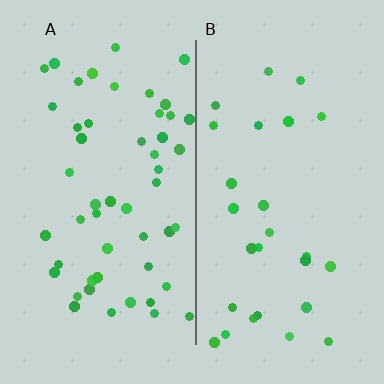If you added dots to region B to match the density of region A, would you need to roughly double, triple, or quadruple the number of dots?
Approximately double.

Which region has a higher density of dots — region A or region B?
A (the left).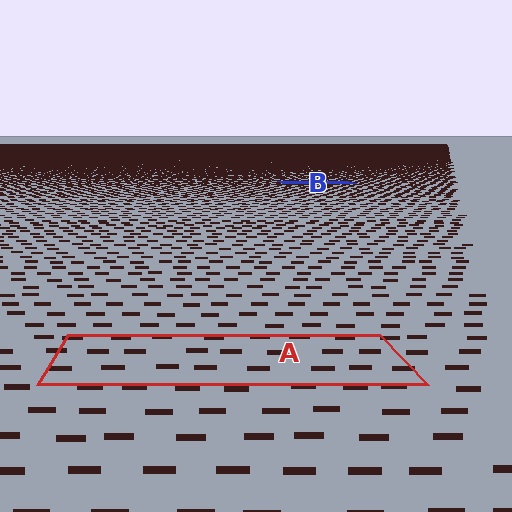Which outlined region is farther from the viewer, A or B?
Region B is farther from the viewer — the texture elements inside it appear smaller and more densely packed.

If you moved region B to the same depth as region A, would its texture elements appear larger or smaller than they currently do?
They would appear larger. At a closer depth, the same texture elements are projected at a bigger on-screen size.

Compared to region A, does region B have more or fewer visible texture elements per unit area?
Region B has more texture elements per unit area — they are packed more densely because it is farther away.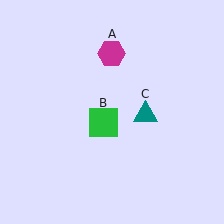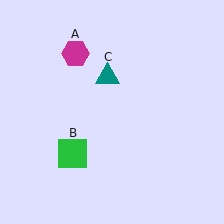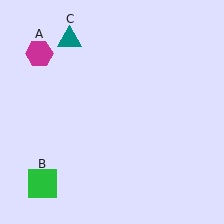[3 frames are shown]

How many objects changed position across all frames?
3 objects changed position: magenta hexagon (object A), green square (object B), teal triangle (object C).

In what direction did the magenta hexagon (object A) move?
The magenta hexagon (object A) moved left.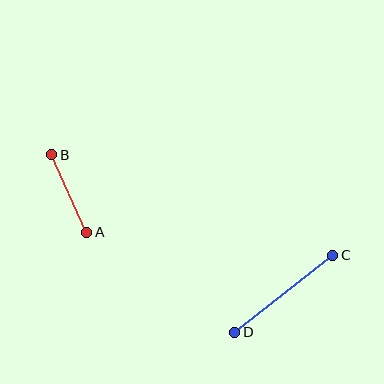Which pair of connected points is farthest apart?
Points C and D are farthest apart.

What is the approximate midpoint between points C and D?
The midpoint is at approximately (284, 294) pixels.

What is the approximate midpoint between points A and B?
The midpoint is at approximately (69, 194) pixels.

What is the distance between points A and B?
The distance is approximately 85 pixels.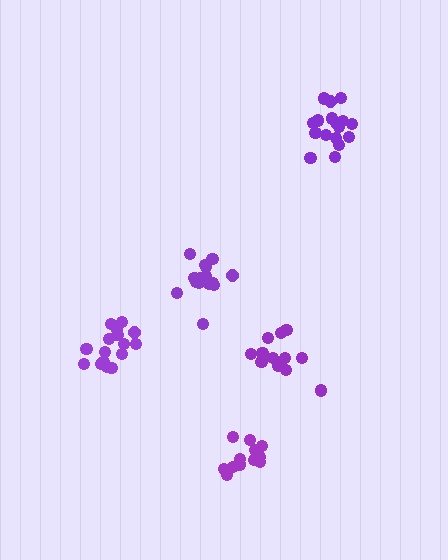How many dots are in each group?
Group 1: 12 dots, Group 2: 12 dots, Group 3: 16 dots, Group 4: 17 dots, Group 5: 15 dots (72 total).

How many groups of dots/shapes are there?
There are 5 groups.